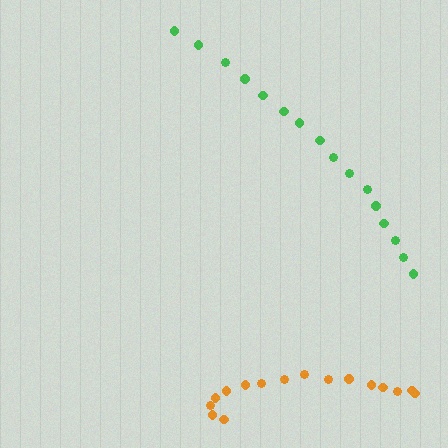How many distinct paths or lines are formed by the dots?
There are 2 distinct paths.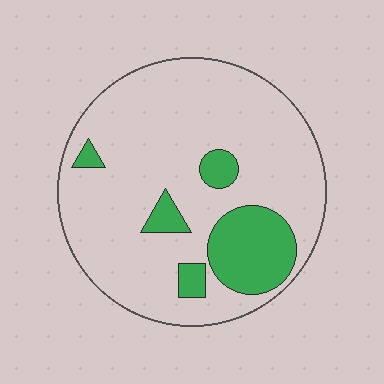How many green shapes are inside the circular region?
5.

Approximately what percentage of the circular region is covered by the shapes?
Approximately 20%.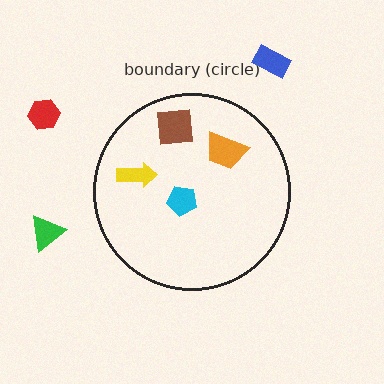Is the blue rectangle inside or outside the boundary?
Outside.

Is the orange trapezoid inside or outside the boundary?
Inside.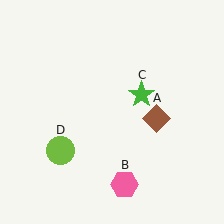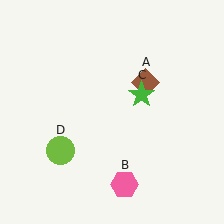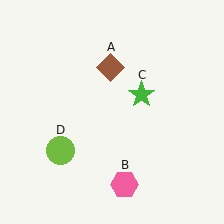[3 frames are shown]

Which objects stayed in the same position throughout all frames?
Pink hexagon (object B) and green star (object C) and lime circle (object D) remained stationary.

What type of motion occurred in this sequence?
The brown diamond (object A) rotated counterclockwise around the center of the scene.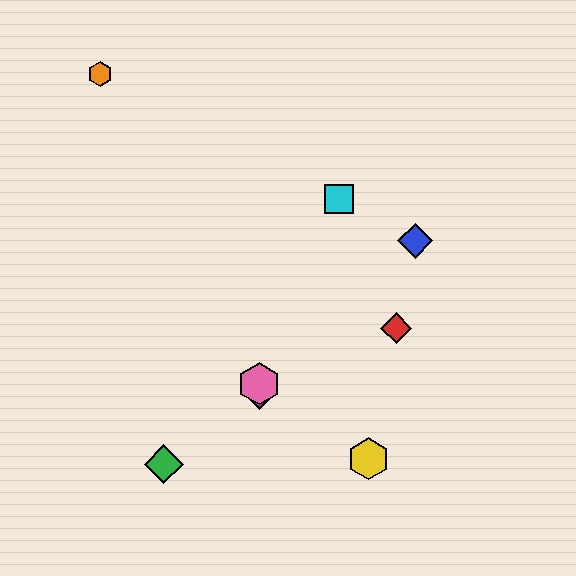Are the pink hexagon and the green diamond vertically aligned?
No, the pink hexagon is at x≈259 and the green diamond is at x≈164.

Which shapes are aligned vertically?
The purple diamond, the pink hexagon are aligned vertically.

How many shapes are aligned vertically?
2 shapes (the purple diamond, the pink hexagon) are aligned vertically.